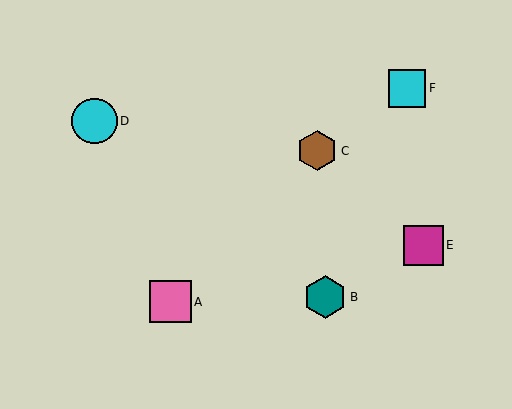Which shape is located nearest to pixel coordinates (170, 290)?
The pink square (labeled A) at (170, 302) is nearest to that location.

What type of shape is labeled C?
Shape C is a brown hexagon.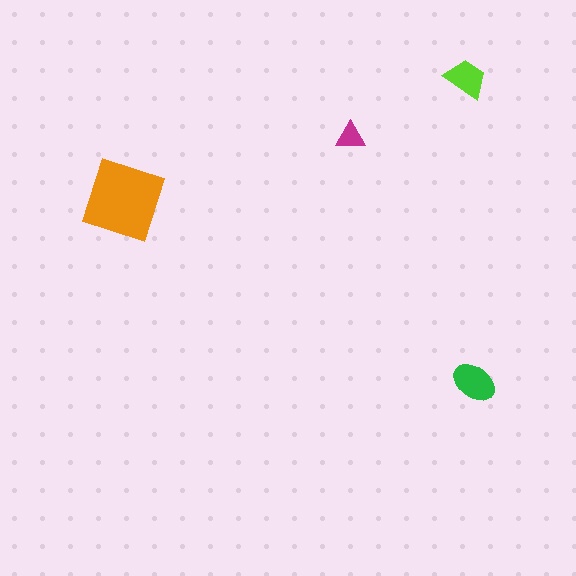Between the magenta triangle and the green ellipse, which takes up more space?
The green ellipse.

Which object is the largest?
The orange diamond.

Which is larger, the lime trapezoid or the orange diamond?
The orange diamond.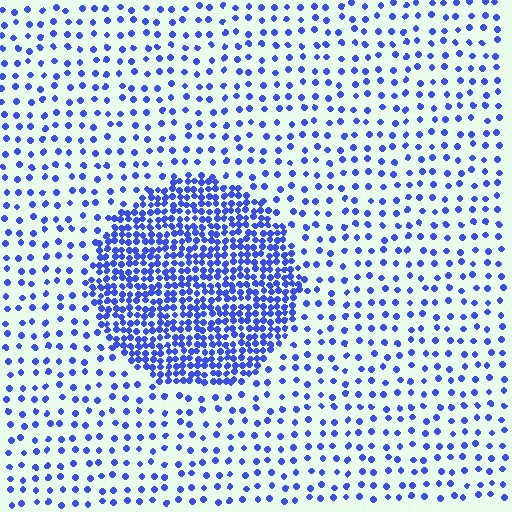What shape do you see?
I see a circle.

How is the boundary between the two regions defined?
The boundary is defined by a change in element density (approximately 3.1x ratio). All elements are the same color, size, and shape.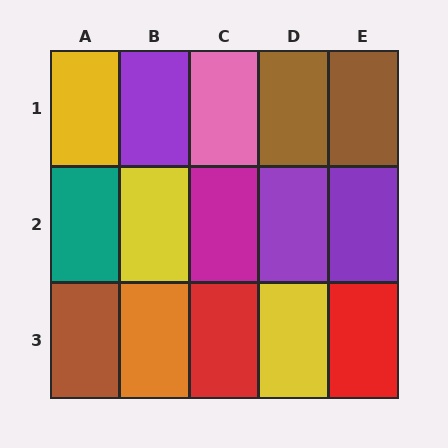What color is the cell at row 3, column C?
Red.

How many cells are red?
2 cells are red.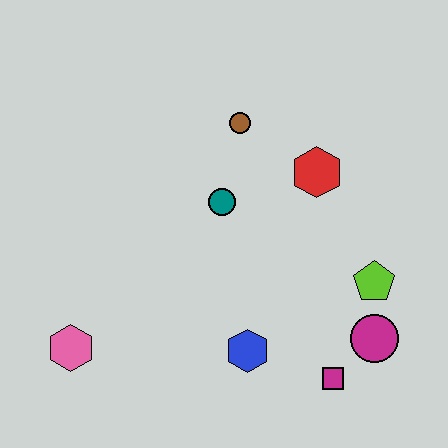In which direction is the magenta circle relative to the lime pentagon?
The magenta circle is below the lime pentagon.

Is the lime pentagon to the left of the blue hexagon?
No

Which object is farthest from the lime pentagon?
The pink hexagon is farthest from the lime pentagon.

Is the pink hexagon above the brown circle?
No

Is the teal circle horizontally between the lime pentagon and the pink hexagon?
Yes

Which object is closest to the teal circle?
The brown circle is closest to the teal circle.